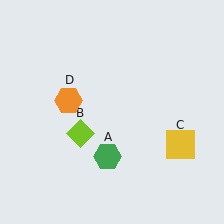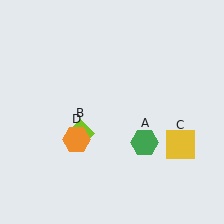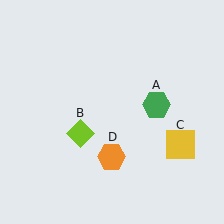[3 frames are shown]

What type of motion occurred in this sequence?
The green hexagon (object A), orange hexagon (object D) rotated counterclockwise around the center of the scene.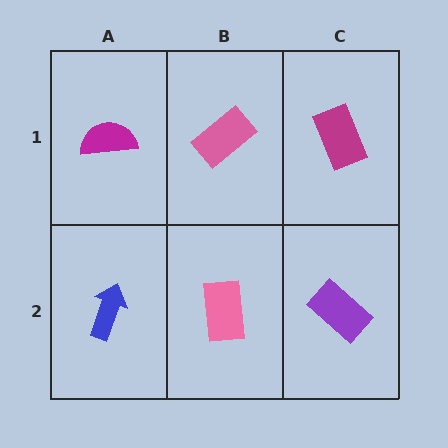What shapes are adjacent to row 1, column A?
A blue arrow (row 2, column A), a pink rectangle (row 1, column B).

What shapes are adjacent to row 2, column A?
A magenta semicircle (row 1, column A), a pink rectangle (row 2, column B).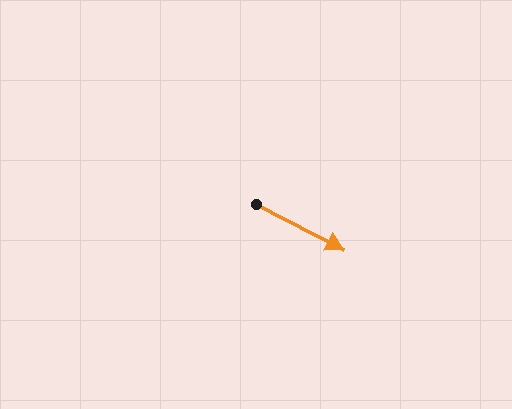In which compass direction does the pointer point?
Southeast.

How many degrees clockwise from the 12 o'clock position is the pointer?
Approximately 117 degrees.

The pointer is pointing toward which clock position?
Roughly 4 o'clock.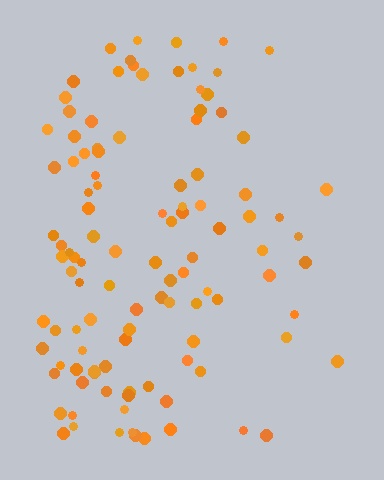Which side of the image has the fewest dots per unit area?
The right.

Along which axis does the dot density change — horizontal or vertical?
Horizontal.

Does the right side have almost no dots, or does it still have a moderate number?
Still a moderate number, just noticeably fewer than the left.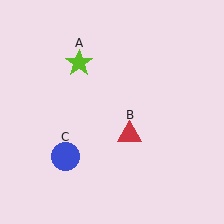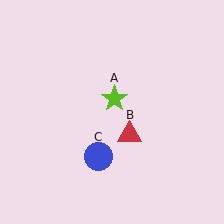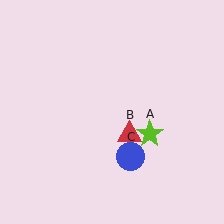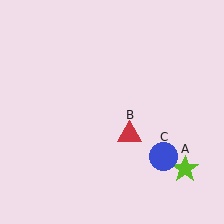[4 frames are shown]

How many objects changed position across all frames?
2 objects changed position: lime star (object A), blue circle (object C).